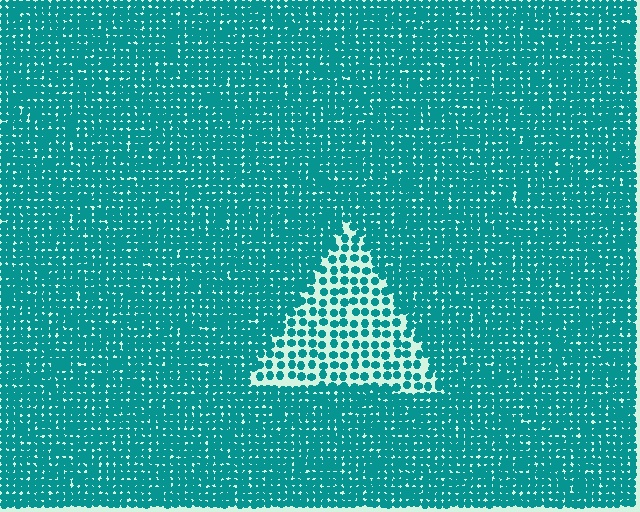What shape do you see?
I see a triangle.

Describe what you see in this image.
The image contains small teal elements arranged at two different densities. A triangle-shaped region is visible where the elements are less densely packed than the surrounding area.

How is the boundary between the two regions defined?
The boundary is defined by a change in element density (approximately 2.2x ratio). All elements are the same color, size, and shape.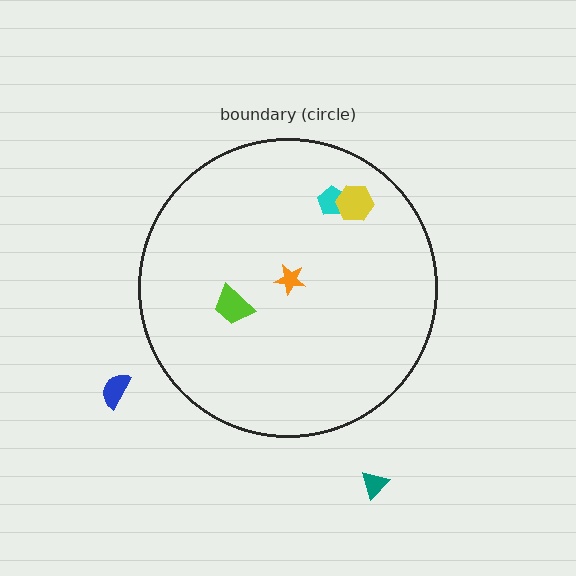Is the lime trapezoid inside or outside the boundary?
Inside.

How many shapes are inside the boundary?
4 inside, 2 outside.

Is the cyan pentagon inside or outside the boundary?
Inside.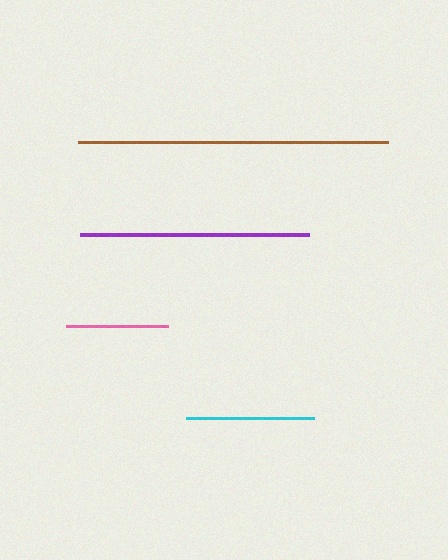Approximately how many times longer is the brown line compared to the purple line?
The brown line is approximately 1.4 times the length of the purple line.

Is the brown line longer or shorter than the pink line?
The brown line is longer than the pink line.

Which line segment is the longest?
The brown line is the longest at approximately 310 pixels.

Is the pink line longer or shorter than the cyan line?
The cyan line is longer than the pink line.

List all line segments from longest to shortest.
From longest to shortest: brown, purple, cyan, pink.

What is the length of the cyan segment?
The cyan segment is approximately 128 pixels long.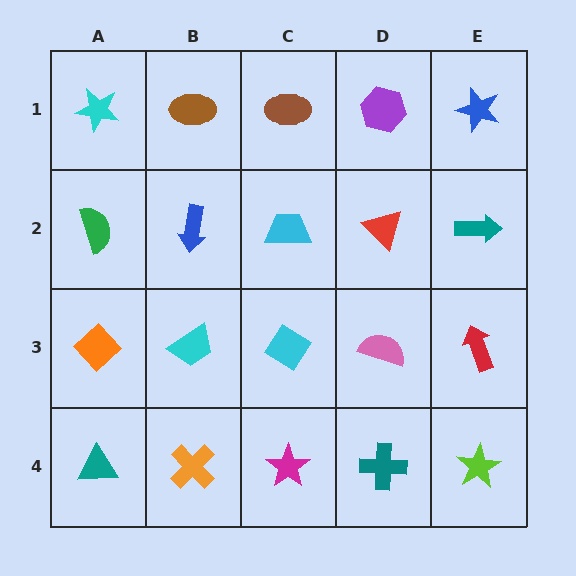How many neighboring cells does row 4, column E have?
2.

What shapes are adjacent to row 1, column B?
A blue arrow (row 2, column B), a cyan star (row 1, column A), a brown ellipse (row 1, column C).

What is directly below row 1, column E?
A teal arrow.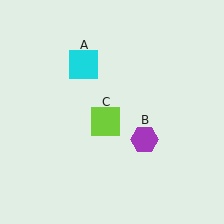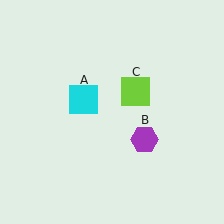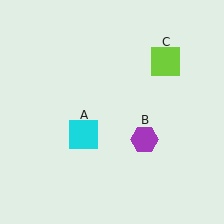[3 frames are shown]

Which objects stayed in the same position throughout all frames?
Purple hexagon (object B) remained stationary.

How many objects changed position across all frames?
2 objects changed position: cyan square (object A), lime square (object C).